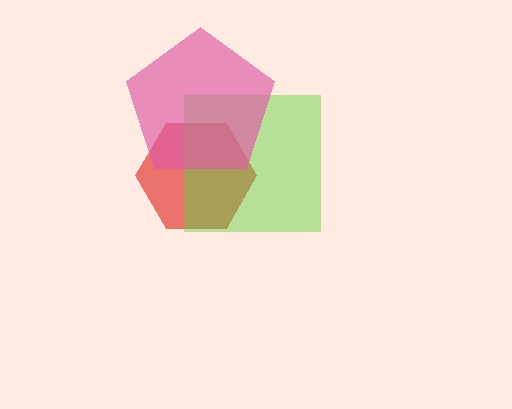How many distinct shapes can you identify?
There are 3 distinct shapes: a red hexagon, a lime square, a pink pentagon.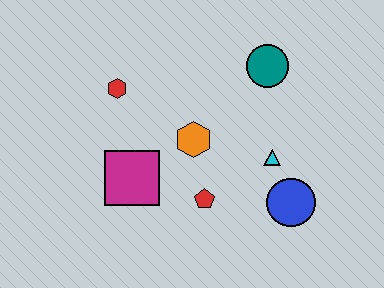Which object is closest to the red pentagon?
The orange hexagon is closest to the red pentagon.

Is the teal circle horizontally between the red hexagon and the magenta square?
No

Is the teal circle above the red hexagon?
Yes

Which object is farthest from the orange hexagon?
The blue circle is farthest from the orange hexagon.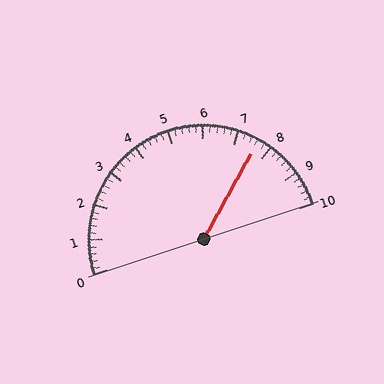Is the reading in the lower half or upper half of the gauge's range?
The reading is in the upper half of the range (0 to 10).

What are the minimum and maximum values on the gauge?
The gauge ranges from 0 to 10.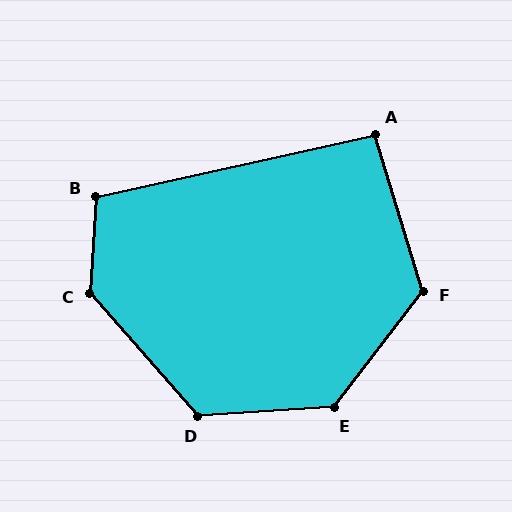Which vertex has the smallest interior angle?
A, at approximately 94 degrees.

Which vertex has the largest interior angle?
C, at approximately 135 degrees.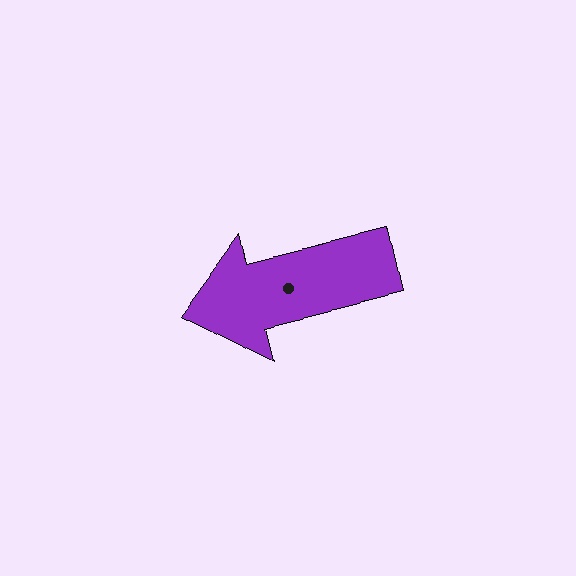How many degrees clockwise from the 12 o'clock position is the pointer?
Approximately 257 degrees.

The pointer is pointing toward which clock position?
Roughly 9 o'clock.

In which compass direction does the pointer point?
West.